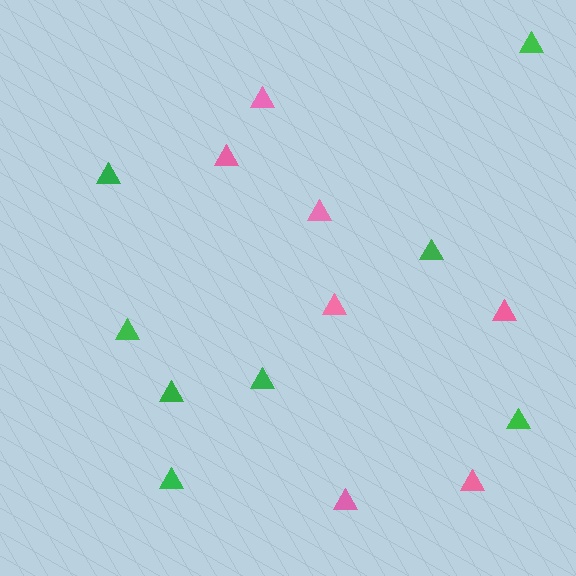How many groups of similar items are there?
There are 2 groups: one group of green triangles (8) and one group of pink triangles (7).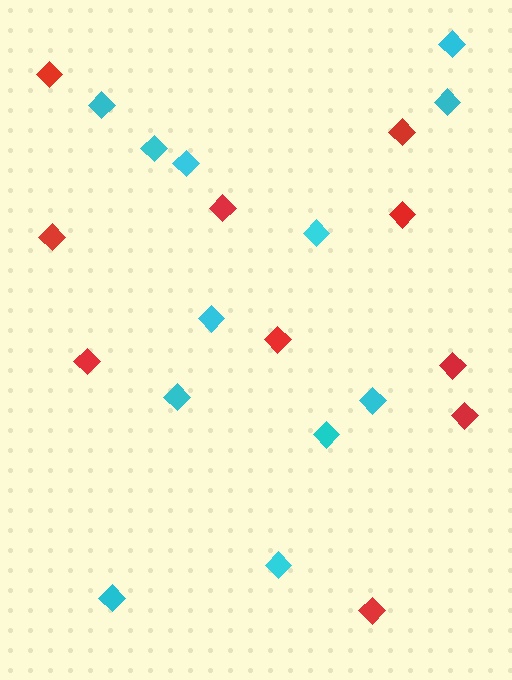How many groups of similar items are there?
There are 2 groups: one group of cyan diamonds (12) and one group of red diamonds (10).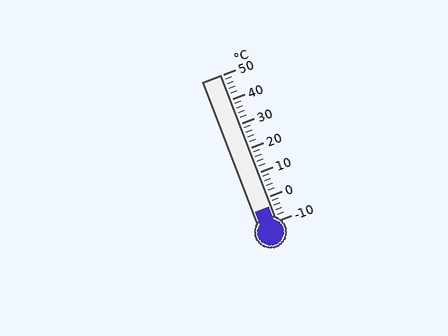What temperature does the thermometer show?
The thermometer shows approximately -4°C.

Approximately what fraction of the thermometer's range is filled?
The thermometer is filled to approximately 10% of its range.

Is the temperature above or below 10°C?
The temperature is below 10°C.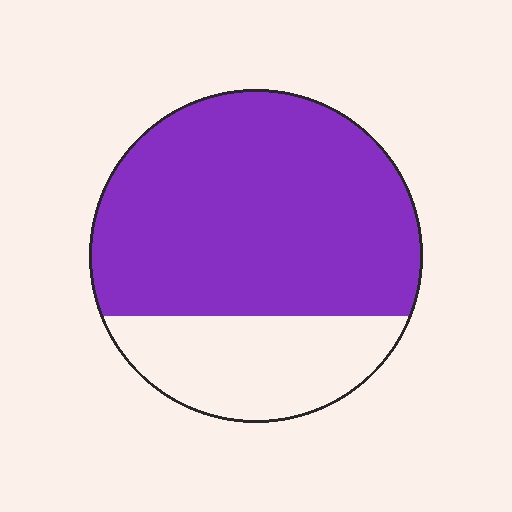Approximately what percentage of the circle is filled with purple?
Approximately 70%.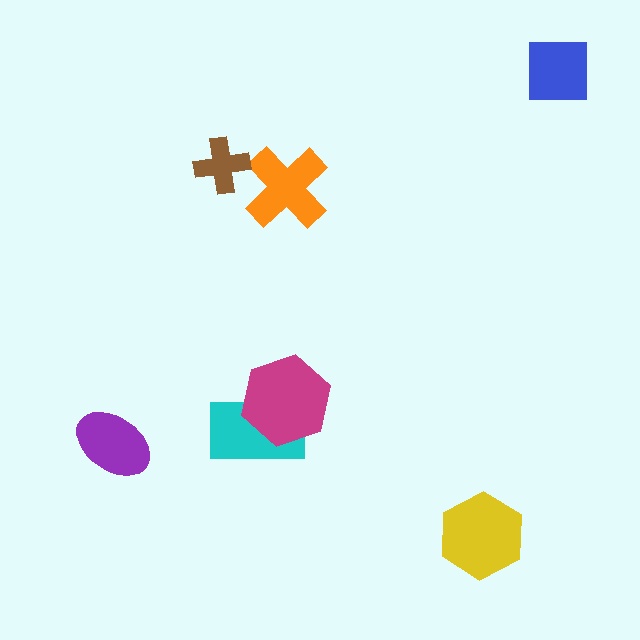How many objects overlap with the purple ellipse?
0 objects overlap with the purple ellipse.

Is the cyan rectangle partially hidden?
Yes, it is partially covered by another shape.